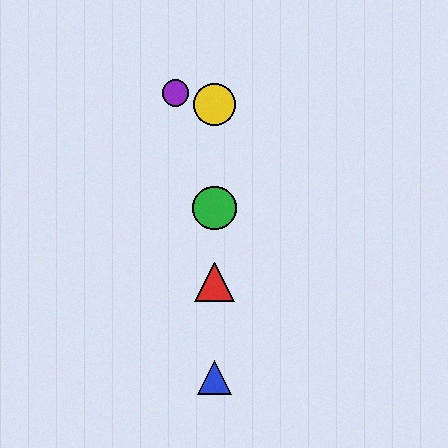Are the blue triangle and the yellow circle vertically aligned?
Yes, both are at x≈214.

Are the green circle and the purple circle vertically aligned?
No, the green circle is at x≈214 and the purple circle is at x≈175.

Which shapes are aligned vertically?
The red triangle, the blue triangle, the green circle, the yellow circle are aligned vertically.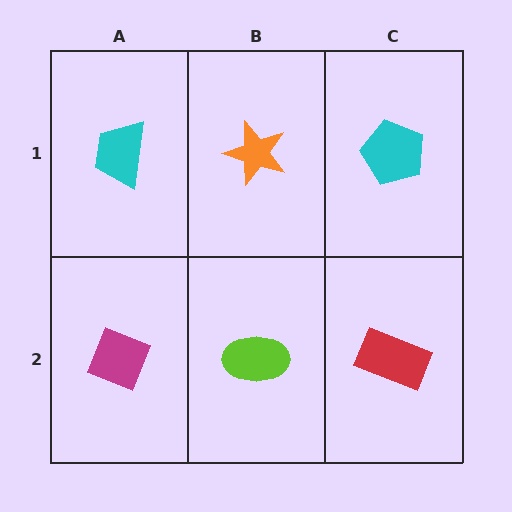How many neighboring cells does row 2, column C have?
2.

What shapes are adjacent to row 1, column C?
A red rectangle (row 2, column C), an orange star (row 1, column B).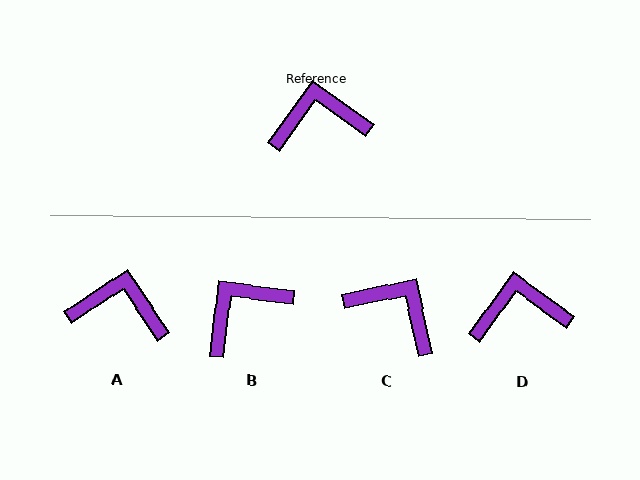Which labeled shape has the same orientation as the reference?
D.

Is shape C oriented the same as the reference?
No, it is off by about 42 degrees.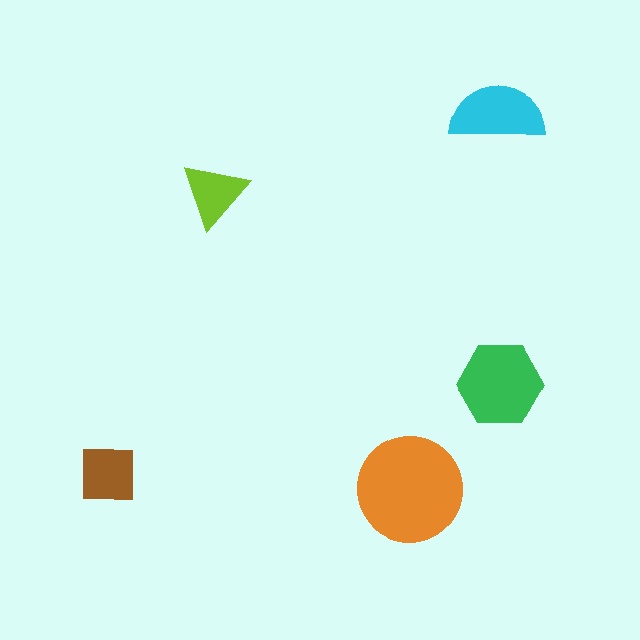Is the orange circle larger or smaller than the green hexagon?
Larger.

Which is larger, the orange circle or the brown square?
The orange circle.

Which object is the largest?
The orange circle.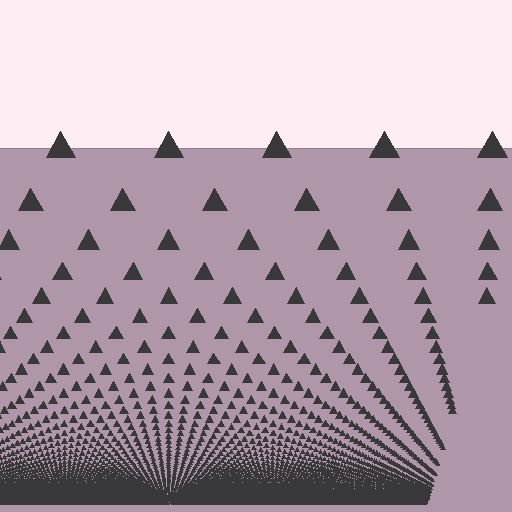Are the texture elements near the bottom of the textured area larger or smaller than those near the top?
Smaller. The gradient is inverted — elements near the bottom are smaller and denser.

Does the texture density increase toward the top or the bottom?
Density increases toward the bottom.